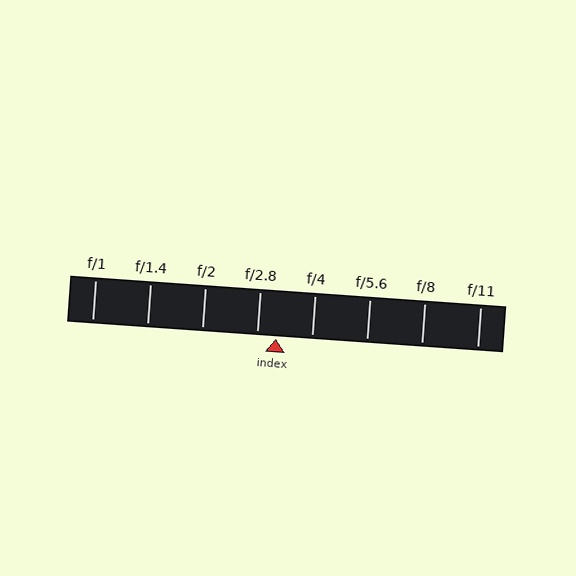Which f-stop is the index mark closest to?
The index mark is closest to f/2.8.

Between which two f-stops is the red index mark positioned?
The index mark is between f/2.8 and f/4.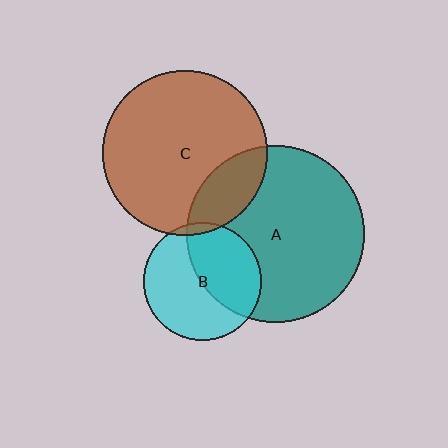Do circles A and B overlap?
Yes.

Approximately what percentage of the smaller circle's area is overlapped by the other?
Approximately 45%.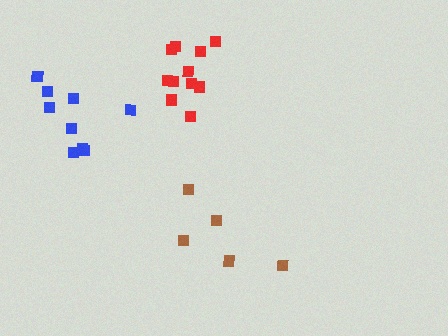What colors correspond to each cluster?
The clusters are colored: brown, red, blue.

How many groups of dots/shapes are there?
There are 3 groups.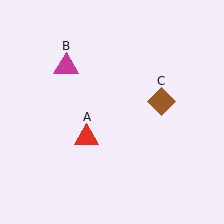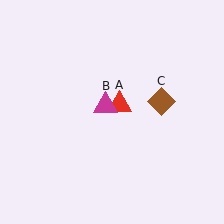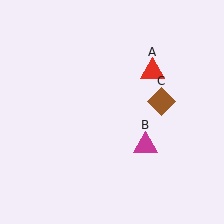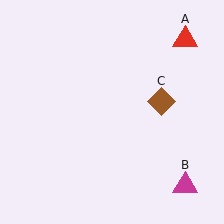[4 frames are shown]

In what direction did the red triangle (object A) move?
The red triangle (object A) moved up and to the right.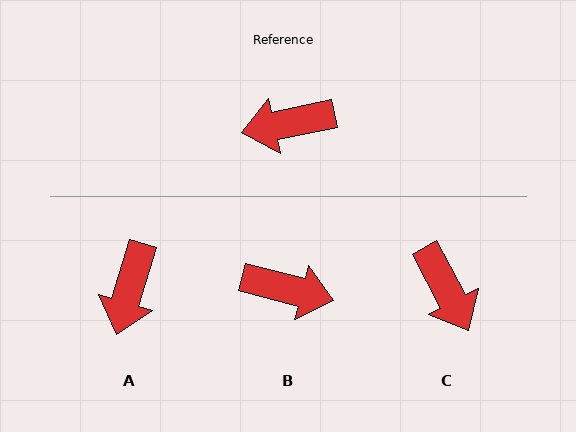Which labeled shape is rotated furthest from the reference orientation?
B, about 154 degrees away.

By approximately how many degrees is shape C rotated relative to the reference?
Approximately 106 degrees counter-clockwise.